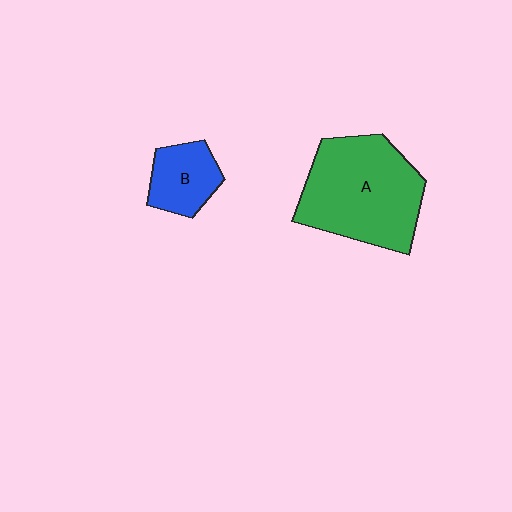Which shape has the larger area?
Shape A (green).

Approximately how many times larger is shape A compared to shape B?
Approximately 2.6 times.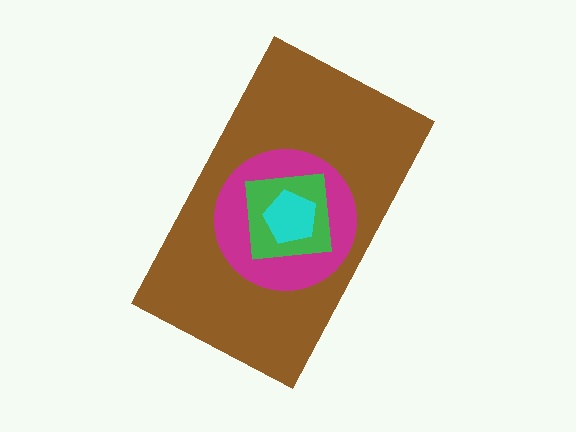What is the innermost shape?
The cyan pentagon.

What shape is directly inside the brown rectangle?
The magenta circle.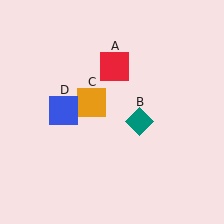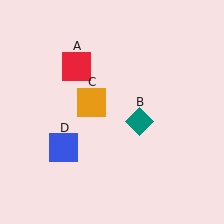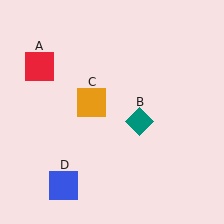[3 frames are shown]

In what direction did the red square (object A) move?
The red square (object A) moved left.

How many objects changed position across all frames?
2 objects changed position: red square (object A), blue square (object D).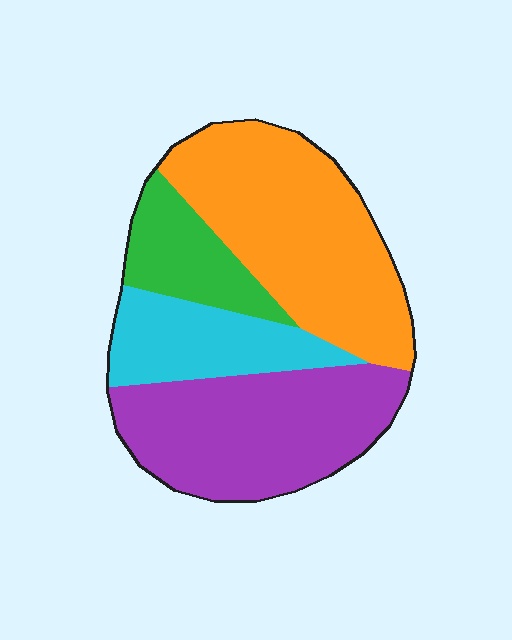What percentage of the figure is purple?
Purple covers 33% of the figure.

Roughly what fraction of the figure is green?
Green takes up about one eighth (1/8) of the figure.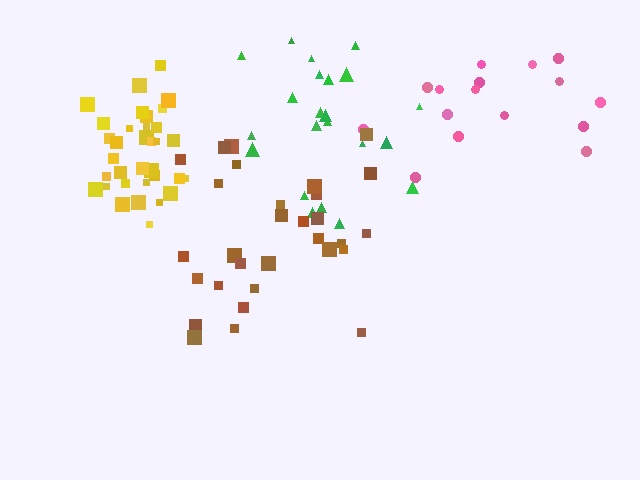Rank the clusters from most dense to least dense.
yellow, brown, green, pink.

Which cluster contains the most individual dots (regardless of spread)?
Yellow (34).